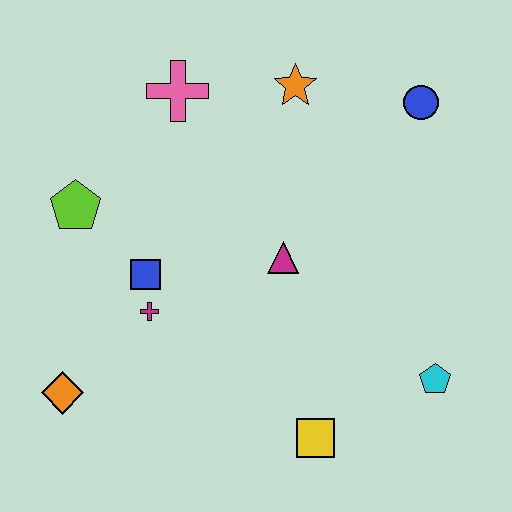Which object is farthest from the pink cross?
The cyan pentagon is farthest from the pink cross.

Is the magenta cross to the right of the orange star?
No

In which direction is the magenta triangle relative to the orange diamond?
The magenta triangle is to the right of the orange diamond.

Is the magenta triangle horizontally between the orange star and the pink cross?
Yes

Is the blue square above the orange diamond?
Yes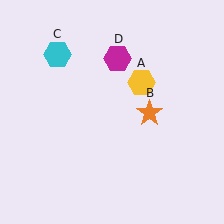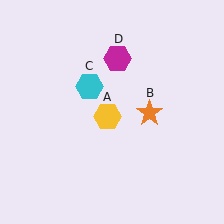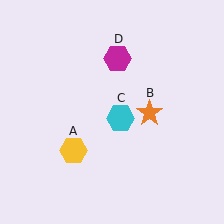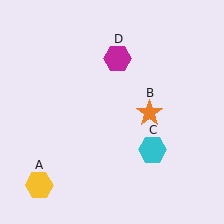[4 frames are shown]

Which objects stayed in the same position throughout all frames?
Orange star (object B) and magenta hexagon (object D) remained stationary.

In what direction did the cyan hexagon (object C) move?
The cyan hexagon (object C) moved down and to the right.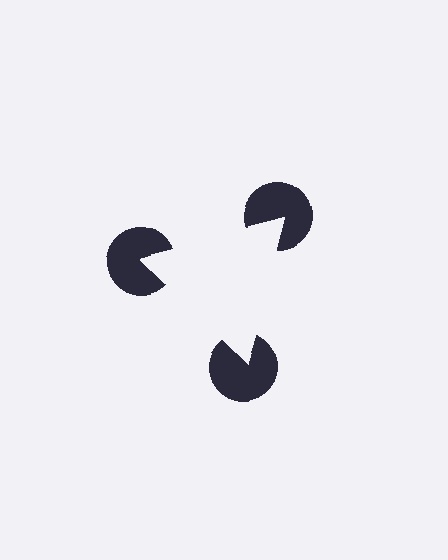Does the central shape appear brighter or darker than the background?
It typically appears slightly brighter than the background, even though no actual brightness change is drawn.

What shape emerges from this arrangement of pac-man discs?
An illusory triangle — its edges are inferred from the aligned wedge cuts in the pac-man discs, not physically drawn.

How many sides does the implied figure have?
3 sides.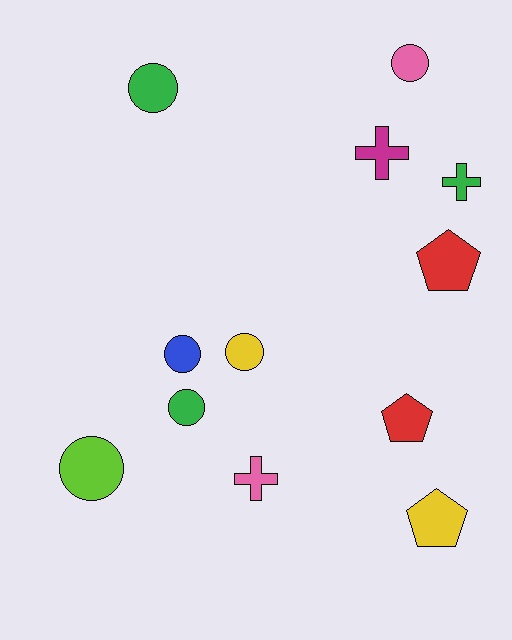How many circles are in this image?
There are 6 circles.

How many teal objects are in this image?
There are no teal objects.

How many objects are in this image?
There are 12 objects.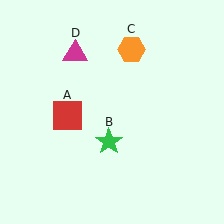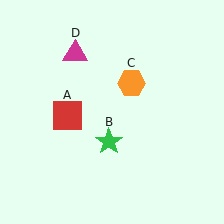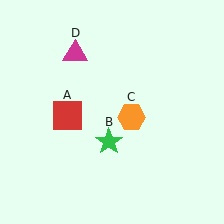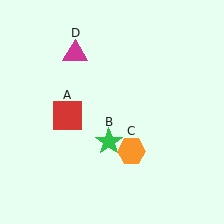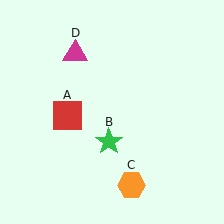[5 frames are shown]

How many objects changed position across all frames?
1 object changed position: orange hexagon (object C).